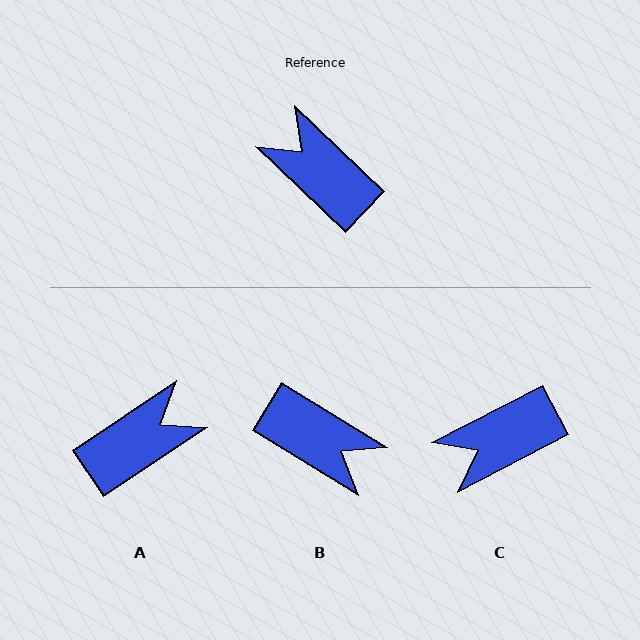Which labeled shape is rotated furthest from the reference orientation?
B, about 168 degrees away.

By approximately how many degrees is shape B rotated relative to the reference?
Approximately 168 degrees clockwise.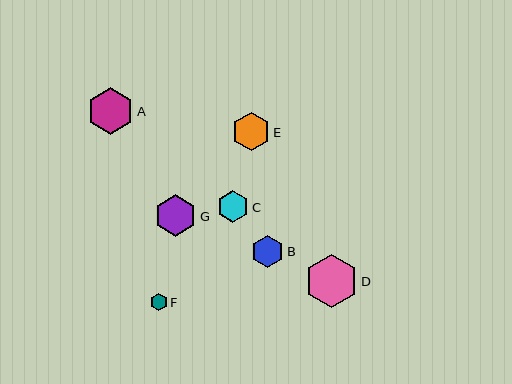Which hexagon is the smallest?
Hexagon F is the smallest with a size of approximately 17 pixels.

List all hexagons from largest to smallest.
From largest to smallest: D, A, G, E, C, B, F.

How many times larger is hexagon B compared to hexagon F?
Hexagon B is approximately 1.9 times the size of hexagon F.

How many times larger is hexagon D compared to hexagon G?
Hexagon D is approximately 1.3 times the size of hexagon G.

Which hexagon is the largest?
Hexagon D is the largest with a size of approximately 53 pixels.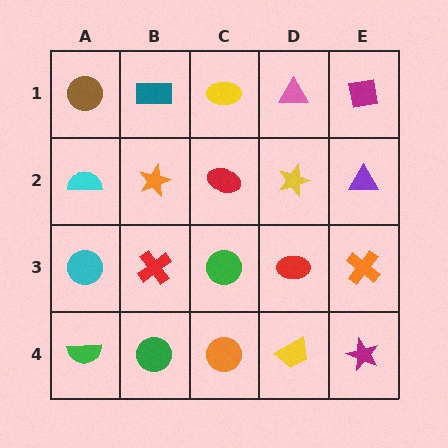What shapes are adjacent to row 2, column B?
A teal rectangle (row 1, column B), a red cross (row 3, column B), a cyan semicircle (row 2, column A), a red ellipse (row 2, column C).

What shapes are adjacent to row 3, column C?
A red ellipse (row 2, column C), an orange circle (row 4, column C), a red cross (row 3, column B), a red ellipse (row 3, column D).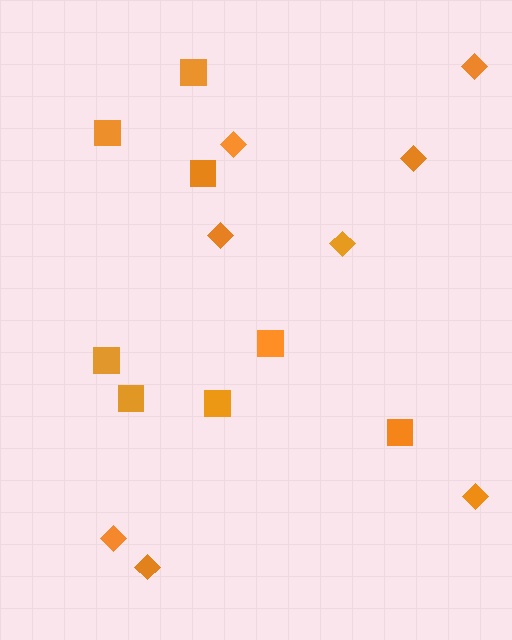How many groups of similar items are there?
There are 2 groups: one group of diamonds (8) and one group of squares (8).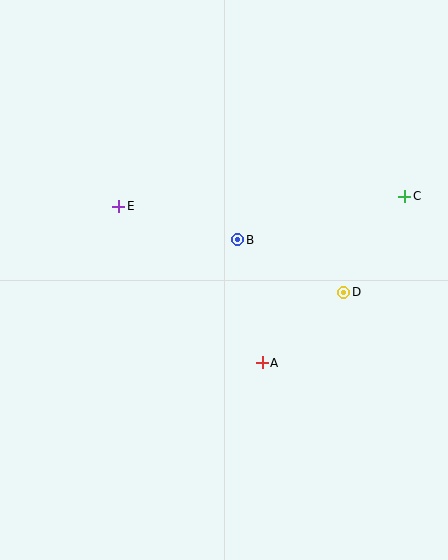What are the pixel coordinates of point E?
Point E is at (119, 206).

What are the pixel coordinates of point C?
Point C is at (405, 196).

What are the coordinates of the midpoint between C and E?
The midpoint between C and E is at (262, 201).